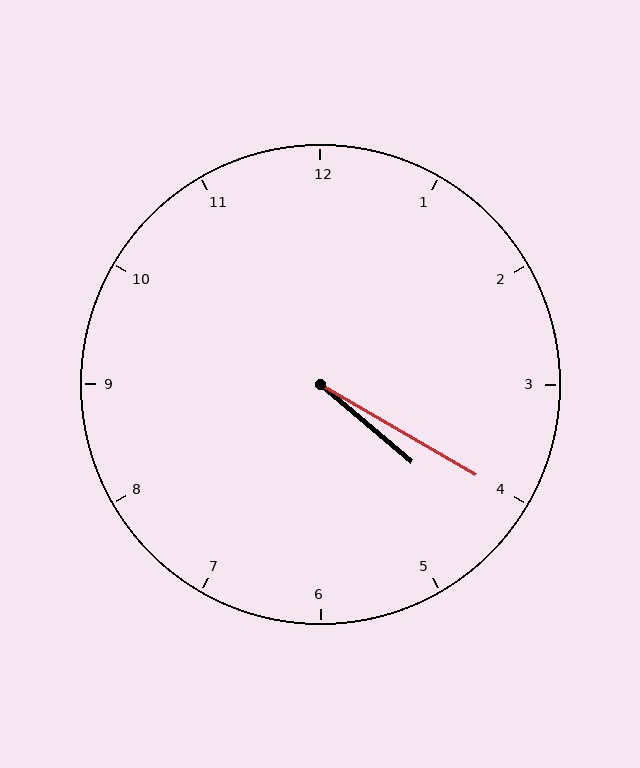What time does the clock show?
4:20.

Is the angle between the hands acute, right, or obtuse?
It is acute.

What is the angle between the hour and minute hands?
Approximately 10 degrees.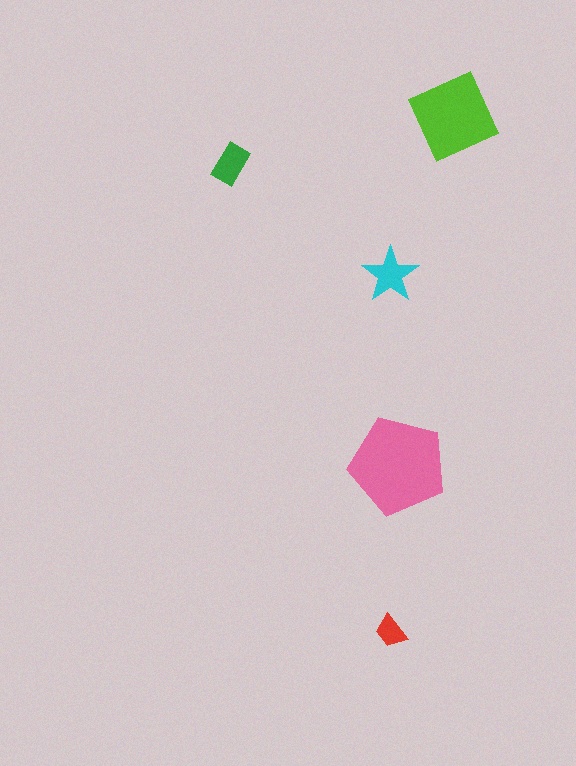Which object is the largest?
The pink pentagon.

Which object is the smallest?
The red trapezoid.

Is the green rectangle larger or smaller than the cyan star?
Smaller.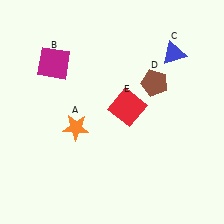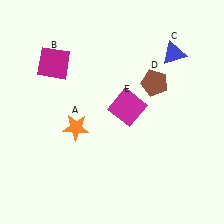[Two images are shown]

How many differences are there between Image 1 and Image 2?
There is 1 difference between the two images.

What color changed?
The square (E) changed from red in Image 1 to magenta in Image 2.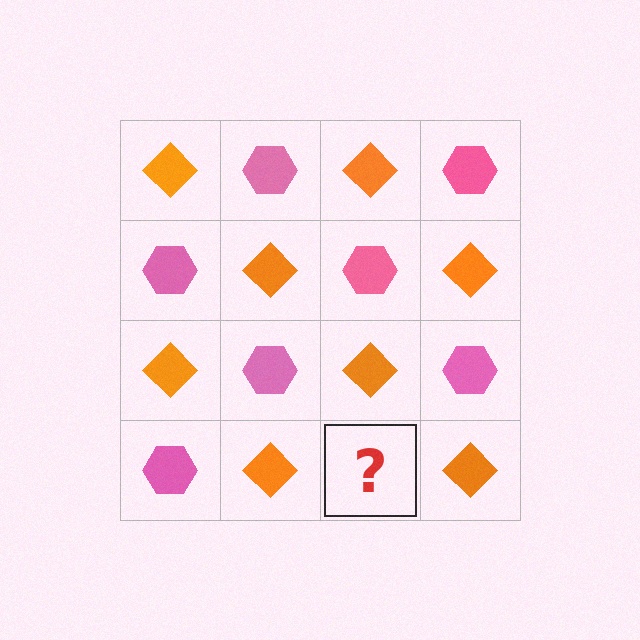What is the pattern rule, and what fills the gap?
The rule is that it alternates orange diamond and pink hexagon in a checkerboard pattern. The gap should be filled with a pink hexagon.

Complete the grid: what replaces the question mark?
The question mark should be replaced with a pink hexagon.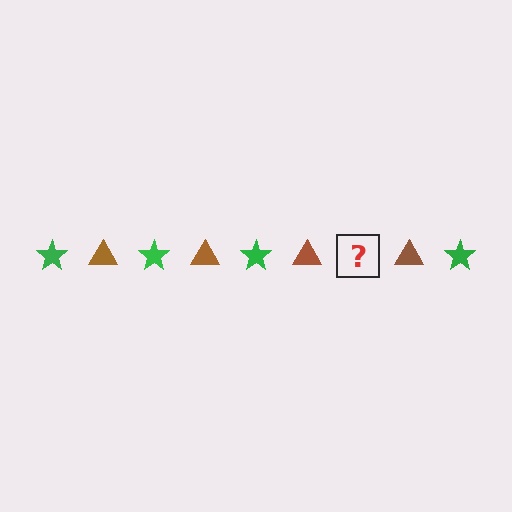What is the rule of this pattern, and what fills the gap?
The rule is that the pattern alternates between green star and brown triangle. The gap should be filled with a green star.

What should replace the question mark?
The question mark should be replaced with a green star.